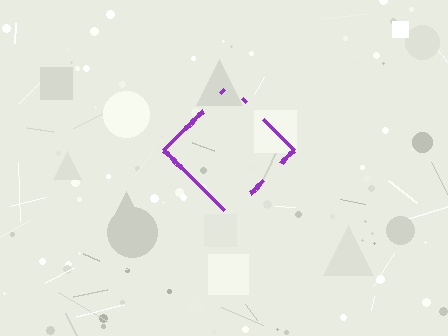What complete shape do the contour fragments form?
The contour fragments form a diamond.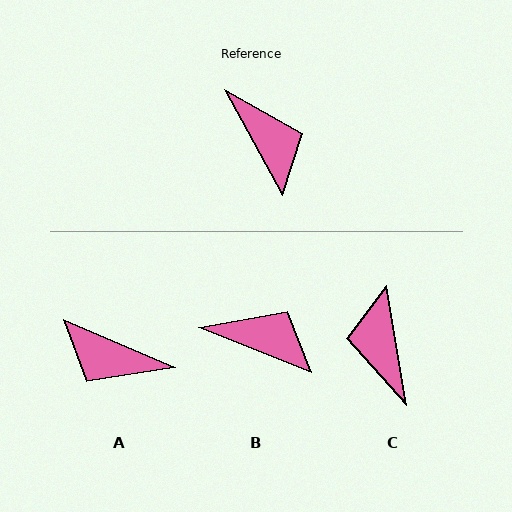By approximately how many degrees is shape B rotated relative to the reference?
Approximately 39 degrees counter-clockwise.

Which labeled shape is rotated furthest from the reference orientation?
C, about 161 degrees away.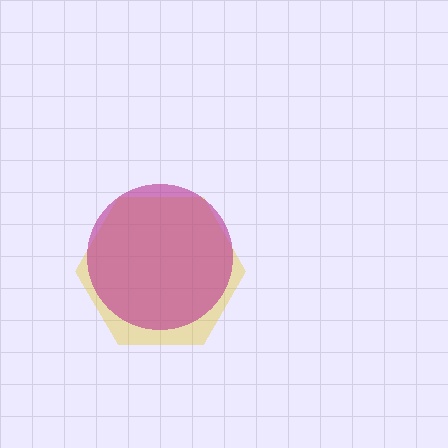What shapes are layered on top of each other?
The layered shapes are: a yellow hexagon, a magenta circle.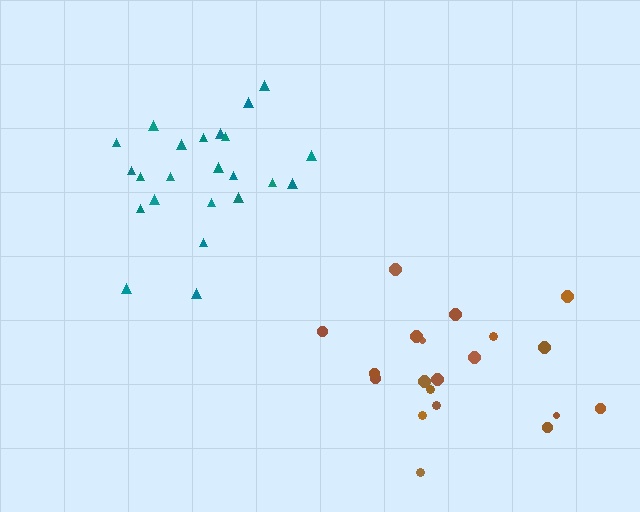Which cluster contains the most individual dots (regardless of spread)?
Teal (23).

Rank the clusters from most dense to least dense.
teal, brown.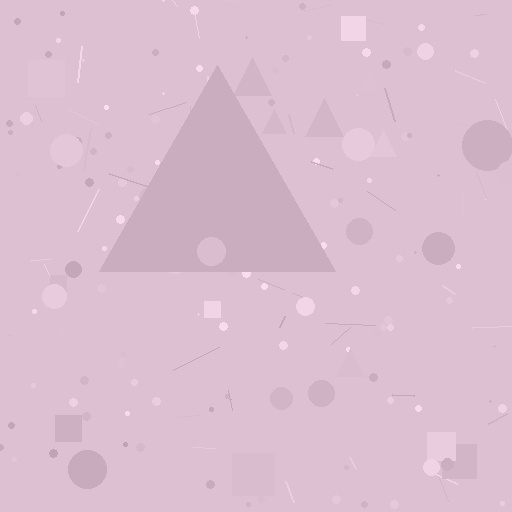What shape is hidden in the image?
A triangle is hidden in the image.